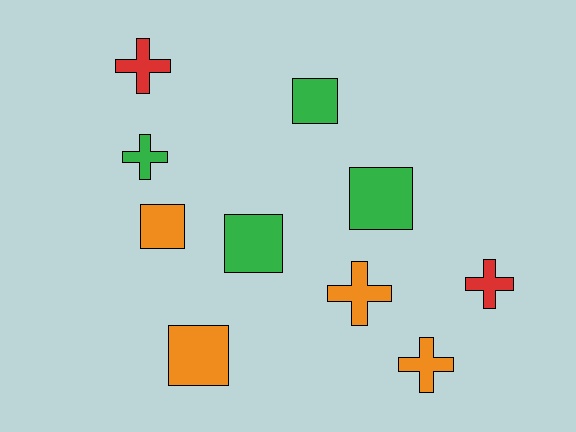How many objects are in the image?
There are 10 objects.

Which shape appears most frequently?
Cross, with 5 objects.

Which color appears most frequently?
Green, with 4 objects.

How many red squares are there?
There are no red squares.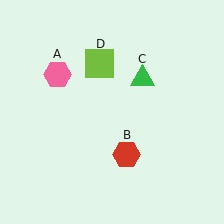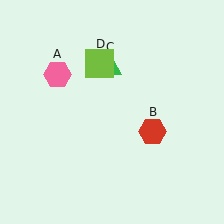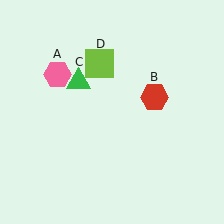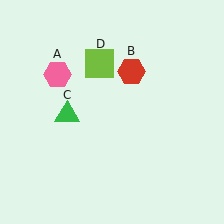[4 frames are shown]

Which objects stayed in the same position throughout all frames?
Pink hexagon (object A) and lime square (object D) remained stationary.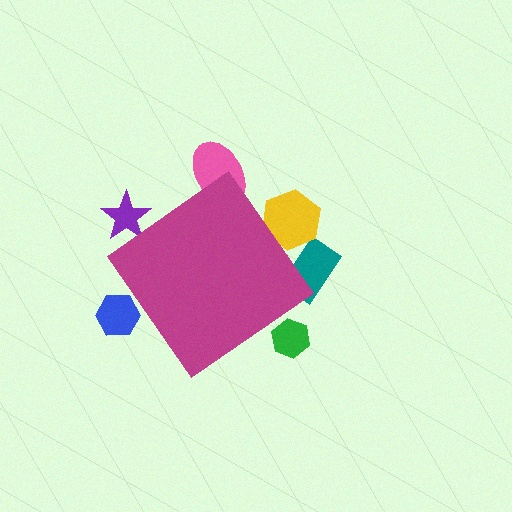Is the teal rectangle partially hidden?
Yes, the teal rectangle is partially hidden behind the magenta diamond.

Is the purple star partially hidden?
Yes, the purple star is partially hidden behind the magenta diamond.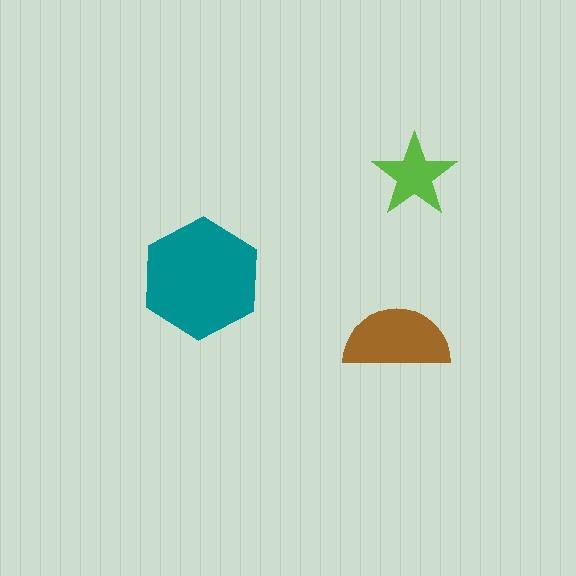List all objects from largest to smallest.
The teal hexagon, the brown semicircle, the lime star.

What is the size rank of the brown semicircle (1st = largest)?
2nd.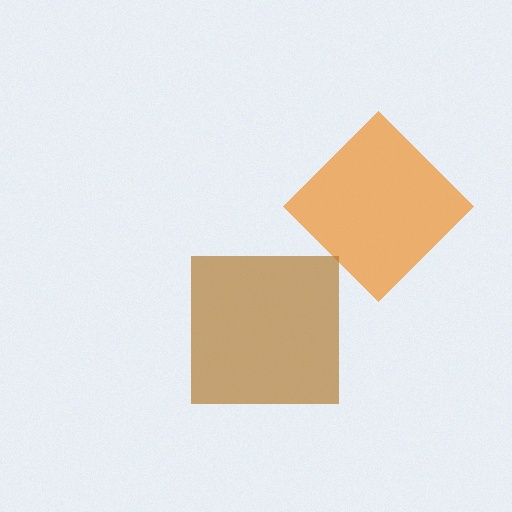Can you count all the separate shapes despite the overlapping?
Yes, there are 2 separate shapes.